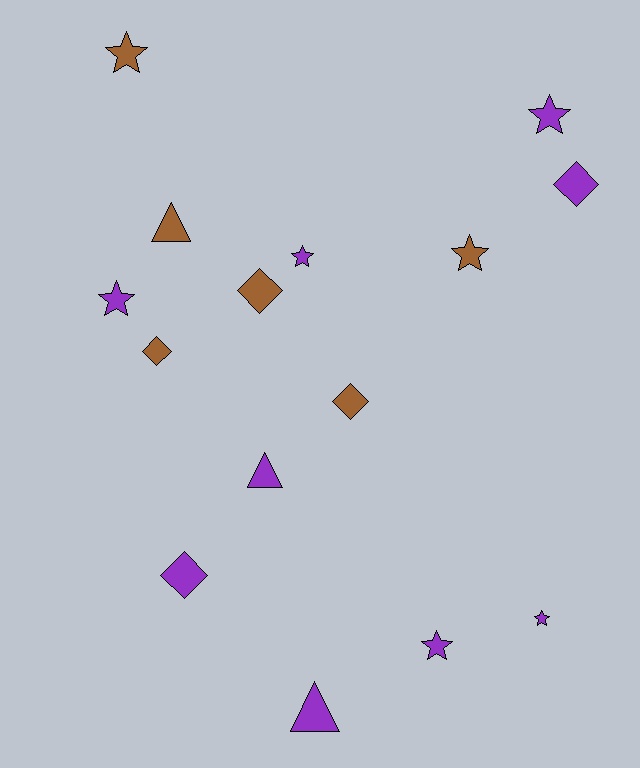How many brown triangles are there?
There is 1 brown triangle.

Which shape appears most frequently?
Star, with 7 objects.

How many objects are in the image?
There are 15 objects.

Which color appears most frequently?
Purple, with 9 objects.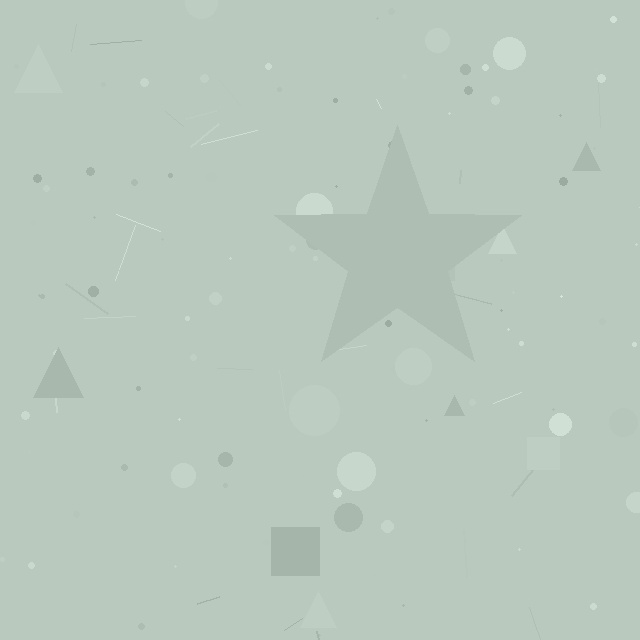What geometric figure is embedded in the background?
A star is embedded in the background.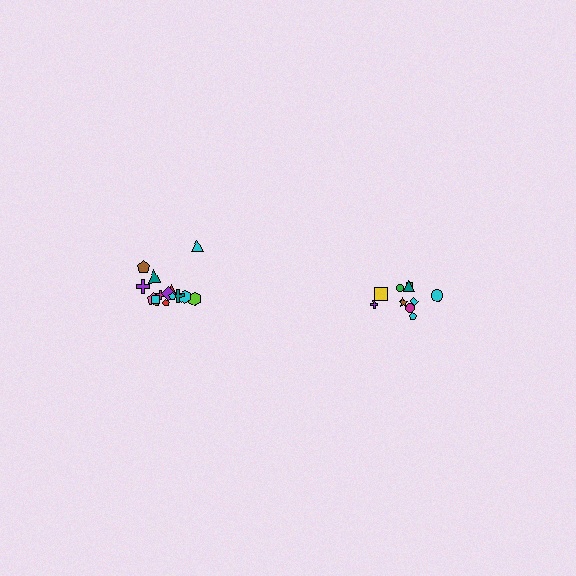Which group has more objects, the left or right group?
The left group.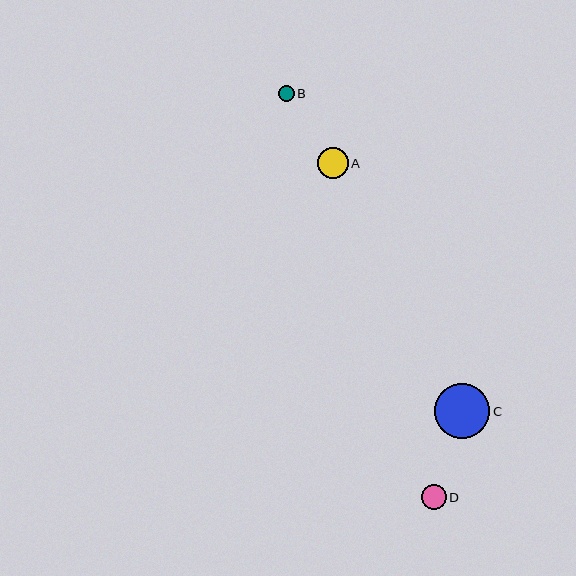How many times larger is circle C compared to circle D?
Circle C is approximately 2.2 times the size of circle D.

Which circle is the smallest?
Circle B is the smallest with a size of approximately 16 pixels.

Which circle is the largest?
Circle C is the largest with a size of approximately 55 pixels.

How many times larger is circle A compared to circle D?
Circle A is approximately 1.2 times the size of circle D.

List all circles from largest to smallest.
From largest to smallest: C, A, D, B.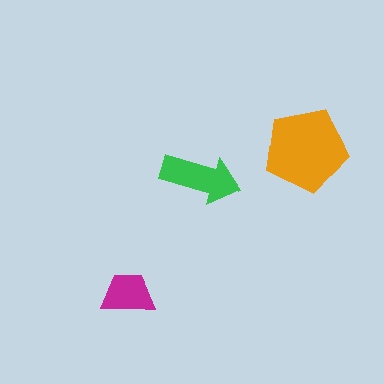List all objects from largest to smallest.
The orange pentagon, the green arrow, the magenta trapezoid.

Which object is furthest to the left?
The magenta trapezoid is leftmost.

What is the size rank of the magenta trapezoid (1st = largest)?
3rd.